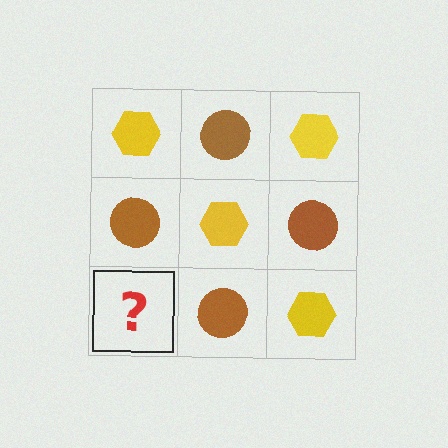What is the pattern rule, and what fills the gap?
The rule is that it alternates yellow hexagon and brown circle in a checkerboard pattern. The gap should be filled with a yellow hexagon.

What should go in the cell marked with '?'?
The missing cell should contain a yellow hexagon.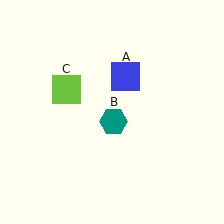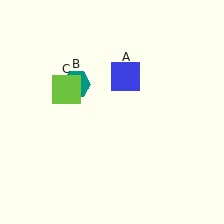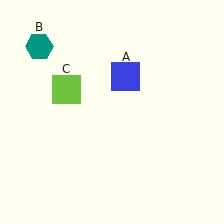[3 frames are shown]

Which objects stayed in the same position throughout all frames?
Blue square (object A) and lime square (object C) remained stationary.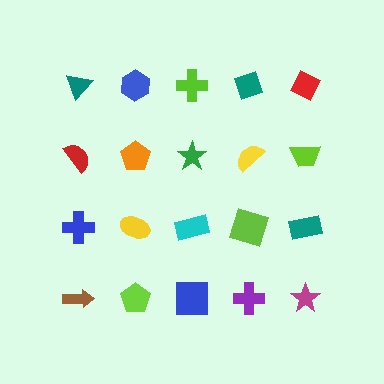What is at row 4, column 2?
A lime pentagon.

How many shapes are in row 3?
5 shapes.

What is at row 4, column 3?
A blue square.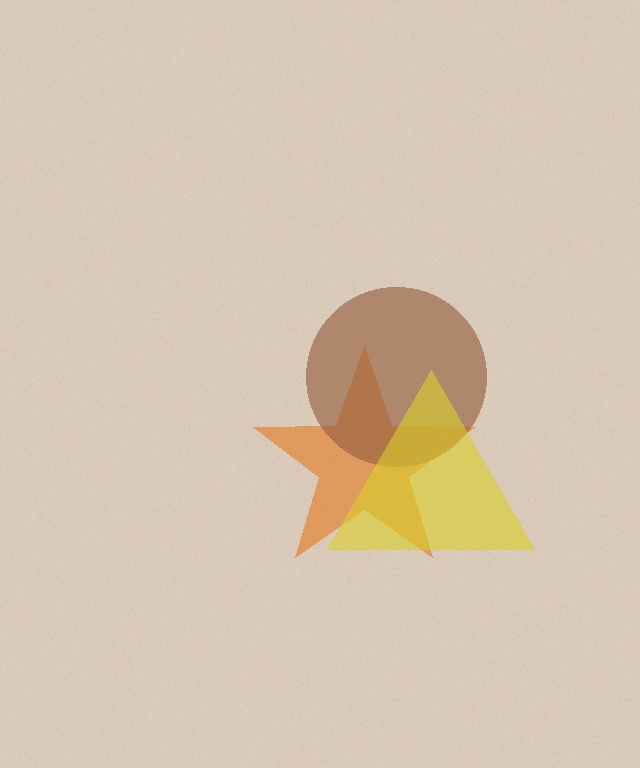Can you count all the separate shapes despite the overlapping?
Yes, there are 3 separate shapes.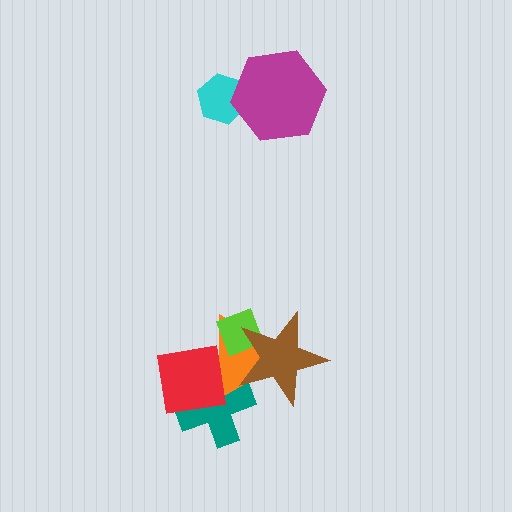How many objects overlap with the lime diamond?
2 objects overlap with the lime diamond.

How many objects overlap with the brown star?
2 objects overlap with the brown star.